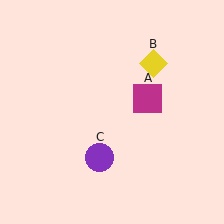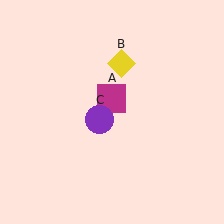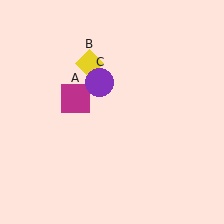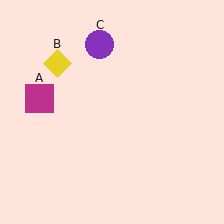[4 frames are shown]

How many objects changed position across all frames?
3 objects changed position: magenta square (object A), yellow diamond (object B), purple circle (object C).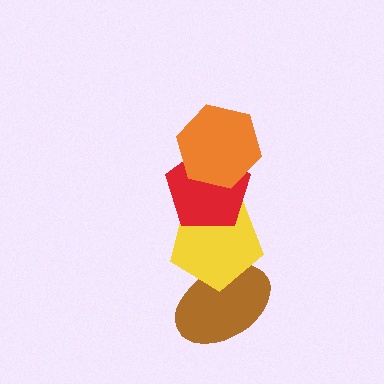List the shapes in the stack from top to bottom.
From top to bottom: the orange hexagon, the red pentagon, the yellow pentagon, the brown ellipse.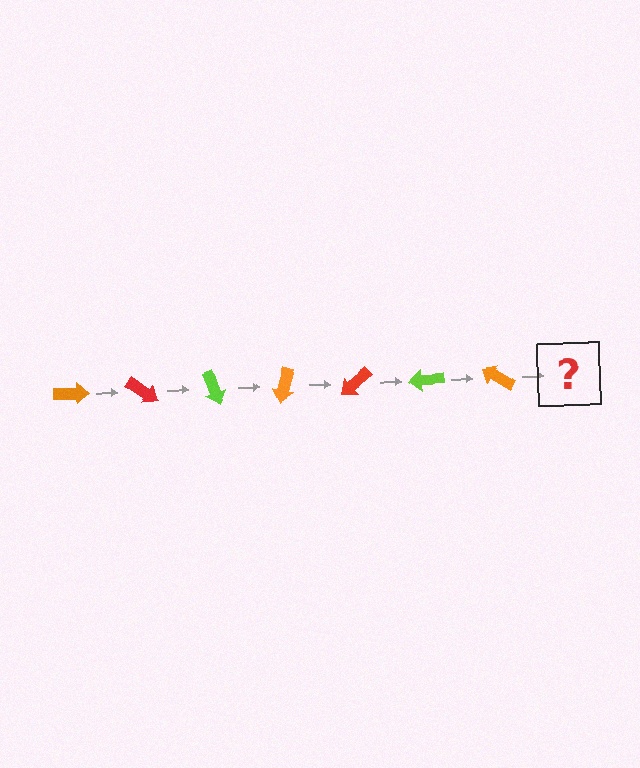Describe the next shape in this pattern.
It should be a red arrow, rotated 245 degrees from the start.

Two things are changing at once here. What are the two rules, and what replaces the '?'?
The two rules are that it rotates 35 degrees each step and the color cycles through orange, red, and lime. The '?' should be a red arrow, rotated 245 degrees from the start.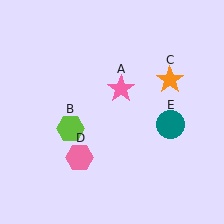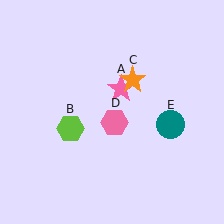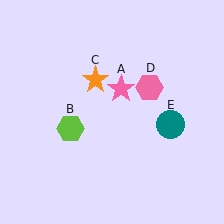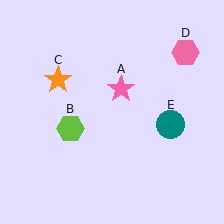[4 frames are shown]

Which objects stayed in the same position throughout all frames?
Pink star (object A) and lime hexagon (object B) and teal circle (object E) remained stationary.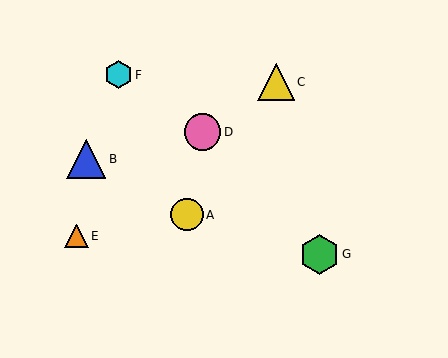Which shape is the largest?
The green hexagon (labeled G) is the largest.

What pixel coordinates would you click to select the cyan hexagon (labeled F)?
Click at (118, 75) to select the cyan hexagon F.